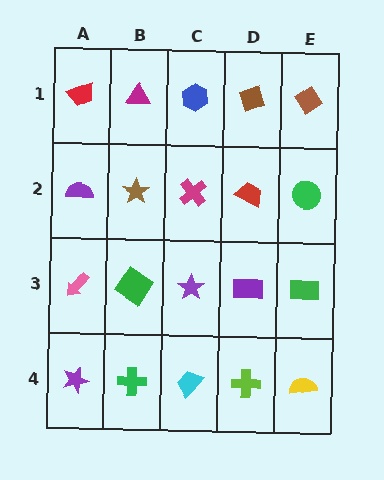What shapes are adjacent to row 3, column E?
A green circle (row 2, column E), a yellow semicircle (row 4, column E), a purple rectangle (row 3, column D).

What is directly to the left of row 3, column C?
A green diamond.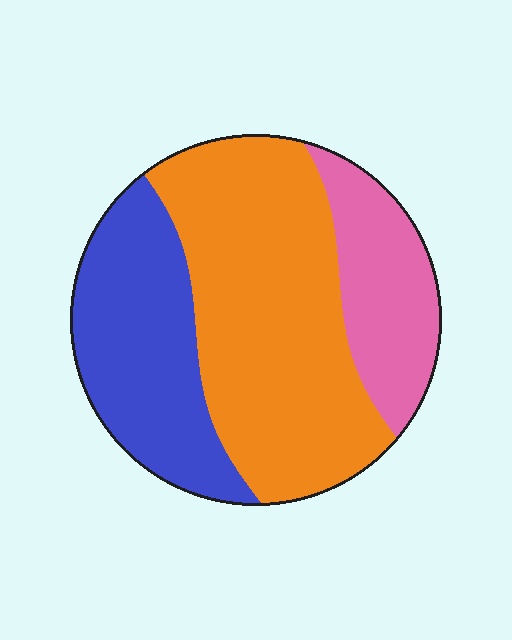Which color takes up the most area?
Orange, at roughly 50%.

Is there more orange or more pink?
Orange.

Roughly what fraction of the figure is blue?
Blue covers about 30% of the figure.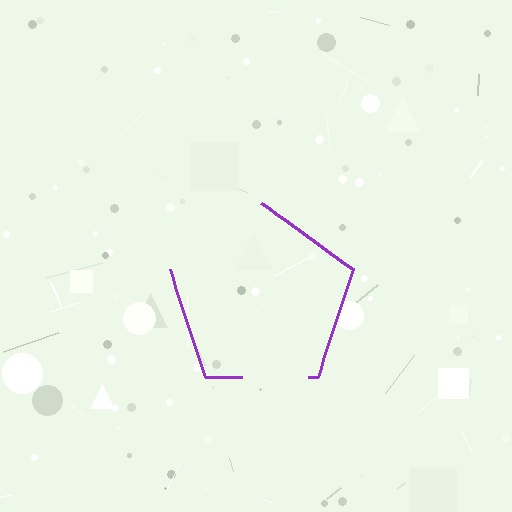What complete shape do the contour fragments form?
The contour fragments form a pentagon.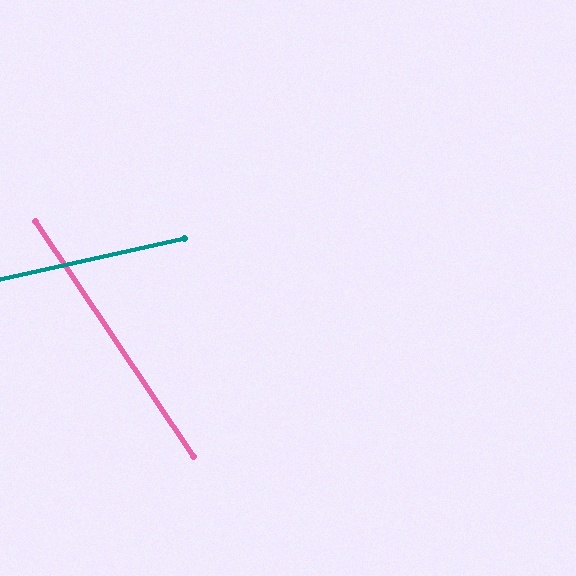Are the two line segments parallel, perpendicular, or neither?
Neither parallel nor perpendicular — they differ by about 69°.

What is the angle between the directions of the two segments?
Approximately 69 degrees.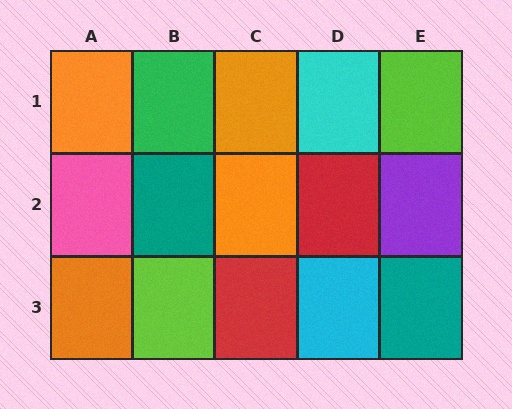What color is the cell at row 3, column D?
Cyan.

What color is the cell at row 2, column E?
Purple.